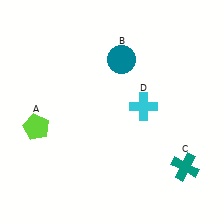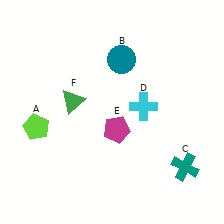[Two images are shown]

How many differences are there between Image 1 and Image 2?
There are 2 differences between the two images.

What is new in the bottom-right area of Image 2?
A magenta pentagon (E) was added in the bottom-right area of Image 2.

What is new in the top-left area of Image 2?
A green triangle (F) was added in the top-left area of Image 2.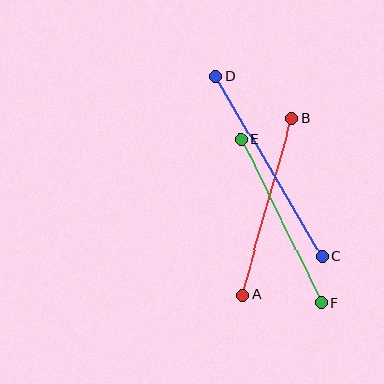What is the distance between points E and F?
The distance is approximately 182 pixels.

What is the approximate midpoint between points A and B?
The midpoint is at approximately (267, 207) pixels.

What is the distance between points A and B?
The distance is approximately 183 pixels.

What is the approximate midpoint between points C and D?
The midpoint is at approximately (269, 166) pixels.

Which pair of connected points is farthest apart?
Points C and D are farthest apart.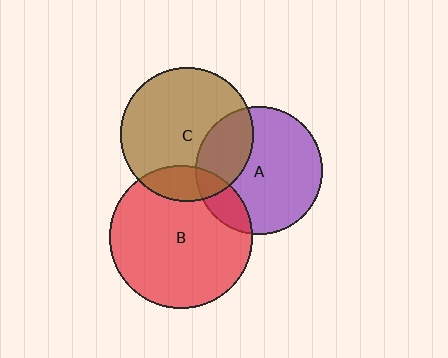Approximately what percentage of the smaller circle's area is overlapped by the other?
Approximately 30%.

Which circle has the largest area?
Circle B (red).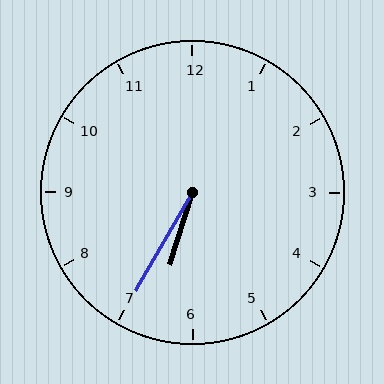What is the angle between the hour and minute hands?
Approximately 12 degrees.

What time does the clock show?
6:35.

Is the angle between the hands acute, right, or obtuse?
It is acute.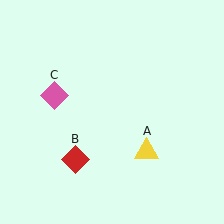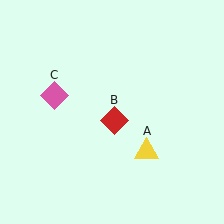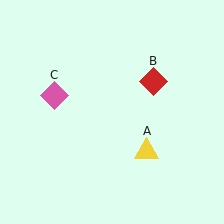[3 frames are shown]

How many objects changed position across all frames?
1 object changed position: red diamond (object B).